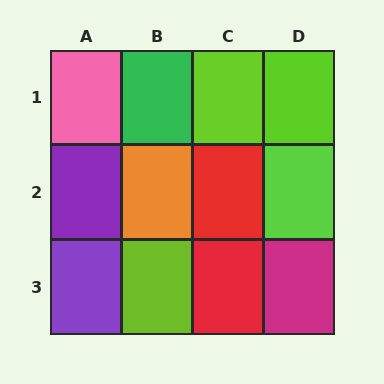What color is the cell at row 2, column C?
Red.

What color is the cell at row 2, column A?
Purple.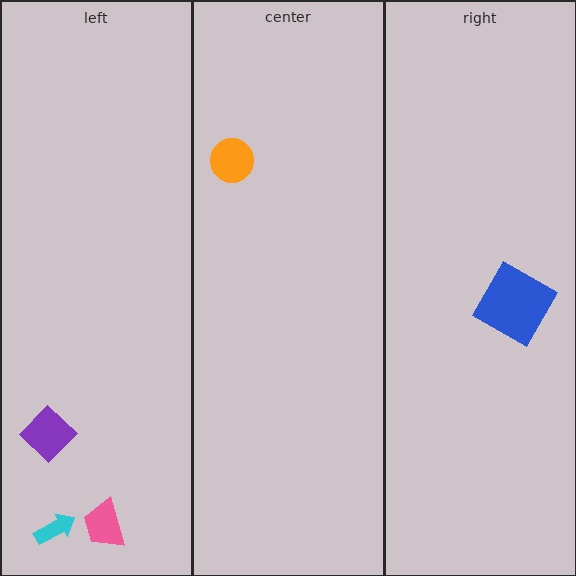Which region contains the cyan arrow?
The left region.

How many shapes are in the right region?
1.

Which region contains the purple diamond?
The left region.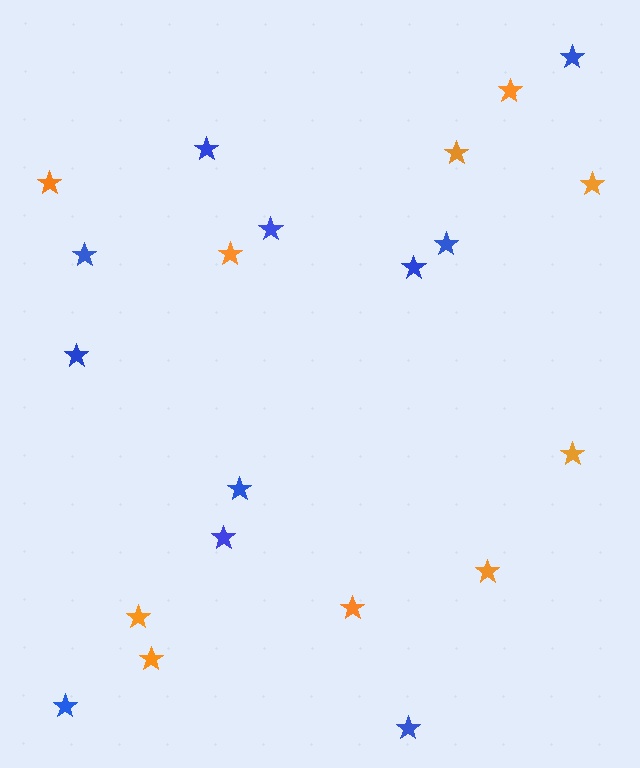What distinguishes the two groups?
There are 2 groups: one group of blue stars (11) and one group of orange stars (10).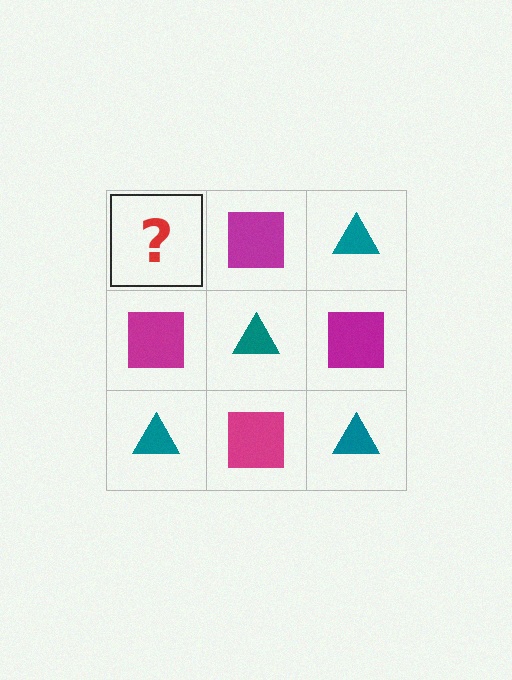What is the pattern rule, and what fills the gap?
The rule is that it alternates teal triangle and magenta square in a checkerboard pattern. The gap should be filled with a teal triangle.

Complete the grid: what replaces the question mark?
The question mark should be replaced with a teal triangle.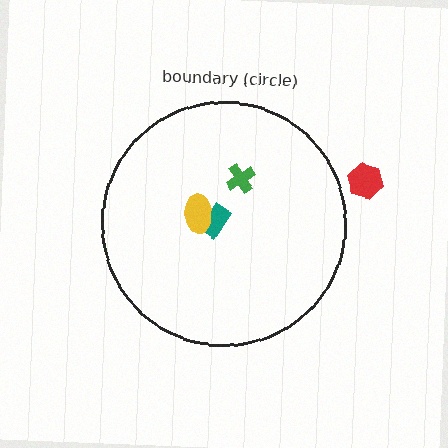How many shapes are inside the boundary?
3 inside, 1 outside.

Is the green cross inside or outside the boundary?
Inside.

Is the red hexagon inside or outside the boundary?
Outside.